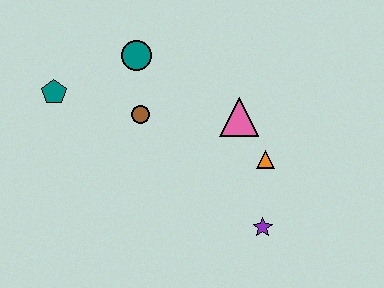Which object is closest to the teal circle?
The brown circle is closest to the teal circle.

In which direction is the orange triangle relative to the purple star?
The orange triangle is above the purple star.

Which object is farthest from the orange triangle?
The teal pentagon is farthest from the orange triangle.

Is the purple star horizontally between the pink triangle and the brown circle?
No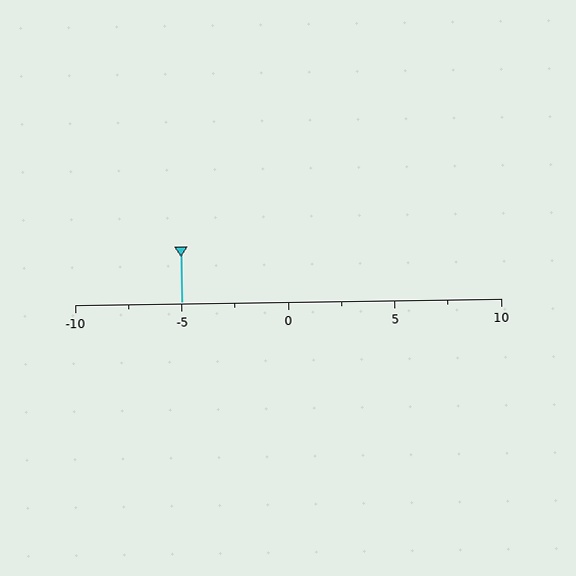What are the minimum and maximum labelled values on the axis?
The axis runs from -10 to 10.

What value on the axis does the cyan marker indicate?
The marker indicates approximately -5.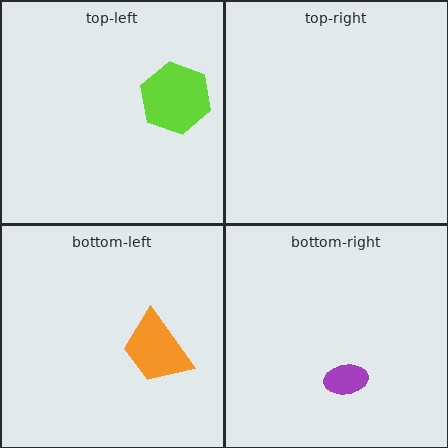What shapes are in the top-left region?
The lime hexagon.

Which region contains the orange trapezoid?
The bottom-left region.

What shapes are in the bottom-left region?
The orange trapezoid.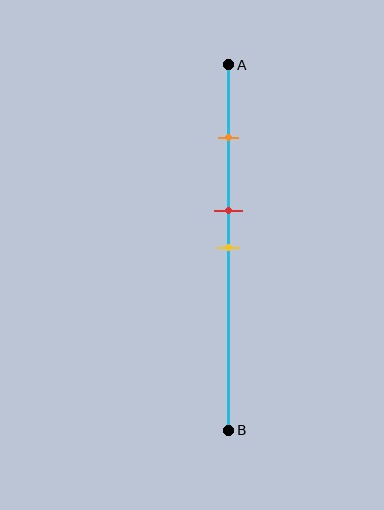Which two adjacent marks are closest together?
The red and yellow marks are the closest adjacent pair.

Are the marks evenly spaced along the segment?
No, the marks are not evenly spaced.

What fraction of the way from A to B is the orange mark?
The orange mark is approximately 20% (0.2) of the way from A to B.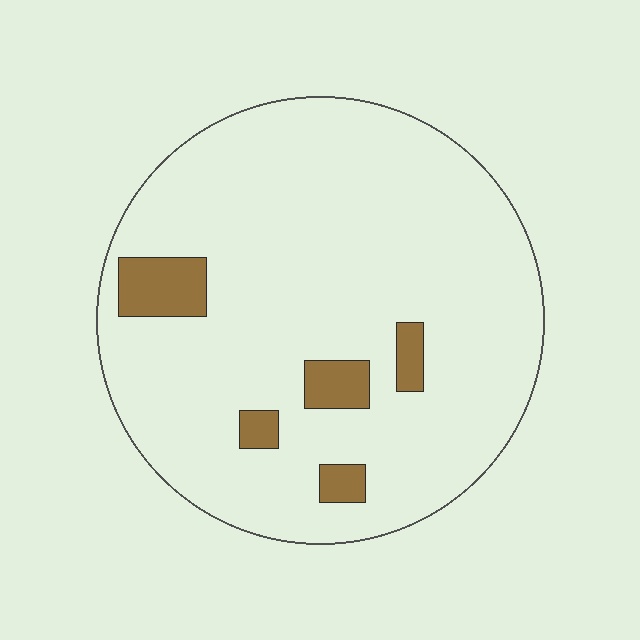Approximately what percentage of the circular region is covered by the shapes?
Approximately 10%.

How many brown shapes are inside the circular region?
5.